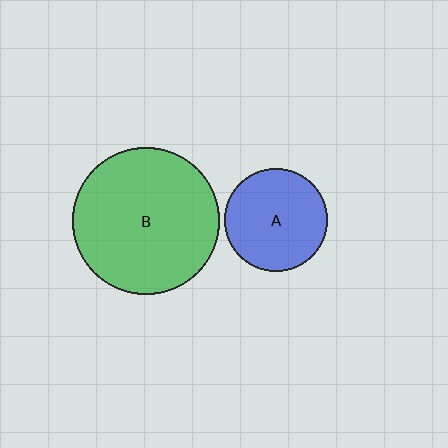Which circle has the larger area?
Circle B (green).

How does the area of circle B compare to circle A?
Approximately 2.1 times.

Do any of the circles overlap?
No, none of the circles overlap.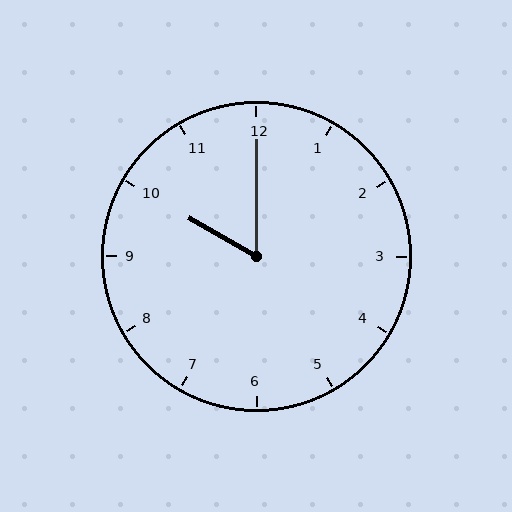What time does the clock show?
10:00.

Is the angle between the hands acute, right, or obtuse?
It is acute.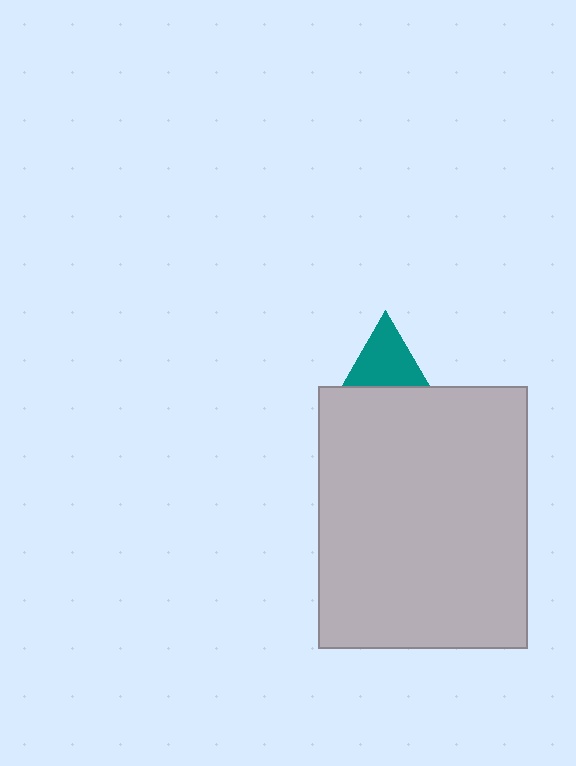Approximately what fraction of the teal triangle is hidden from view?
Roughly 57% of the teal triangle is hidden behind the light gray rectangle.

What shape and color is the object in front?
The object in front is a light gray rectangle.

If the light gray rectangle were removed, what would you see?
You would see the complete teal triangle.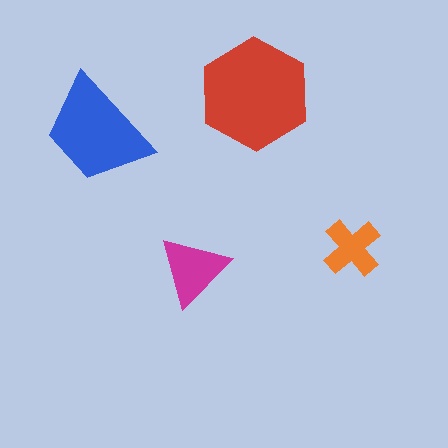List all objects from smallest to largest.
The orange cross, the magenta triangle, the blue trapezoid, the red hexagon.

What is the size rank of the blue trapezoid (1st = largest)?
2nd.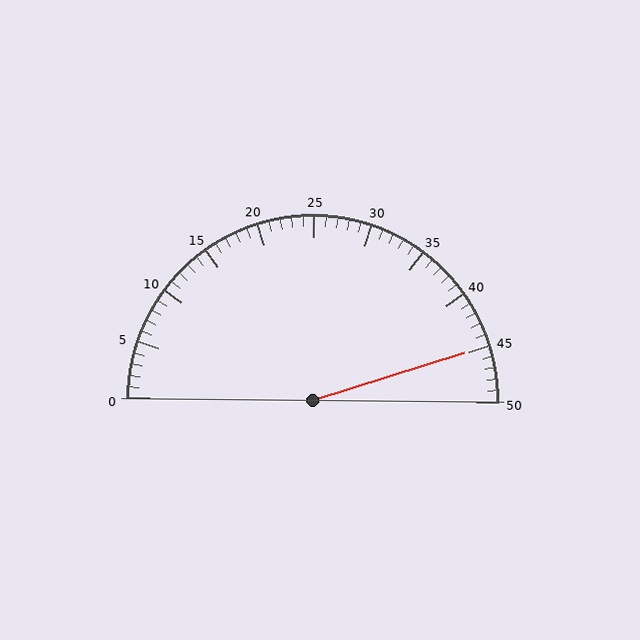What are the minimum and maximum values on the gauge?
The gauge ranges from 0 to 50.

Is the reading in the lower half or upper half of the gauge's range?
The reading is in the upper half of the range (0 to 50).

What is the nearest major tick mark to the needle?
The nearest major tick mark is 45.